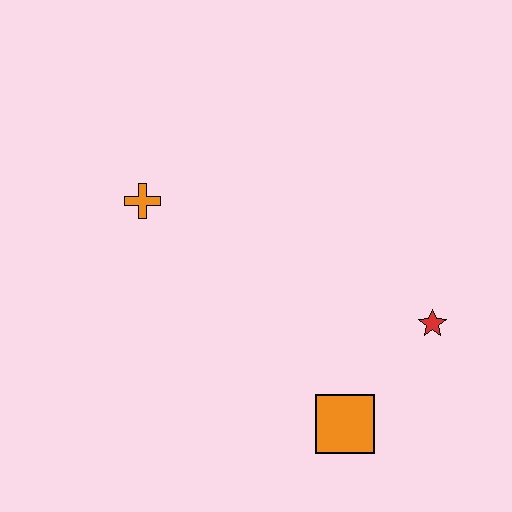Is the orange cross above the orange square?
Yes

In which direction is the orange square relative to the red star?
The orange square is below the red star.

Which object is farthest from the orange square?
The orange cross is farthest from the orange square.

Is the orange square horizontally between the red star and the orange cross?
Yes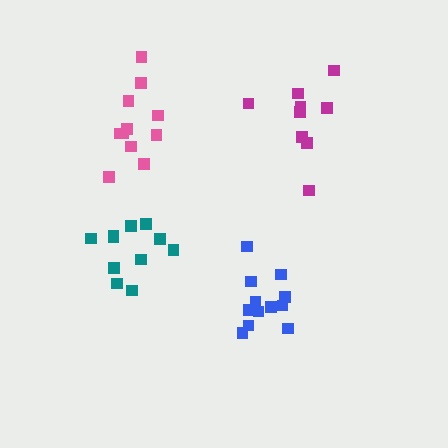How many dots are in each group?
Group 1: 11 dots, Group 2: 11 dots, Group 3: 12 dots, Group 4: 9 dots (43 total).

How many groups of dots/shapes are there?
There are 4 groups.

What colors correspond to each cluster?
The clusters are colored: teal, pink, blue, magenta.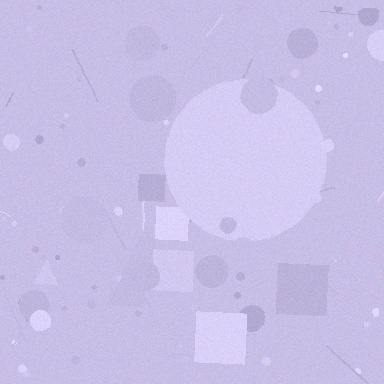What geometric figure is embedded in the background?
A circle is embedded in the background.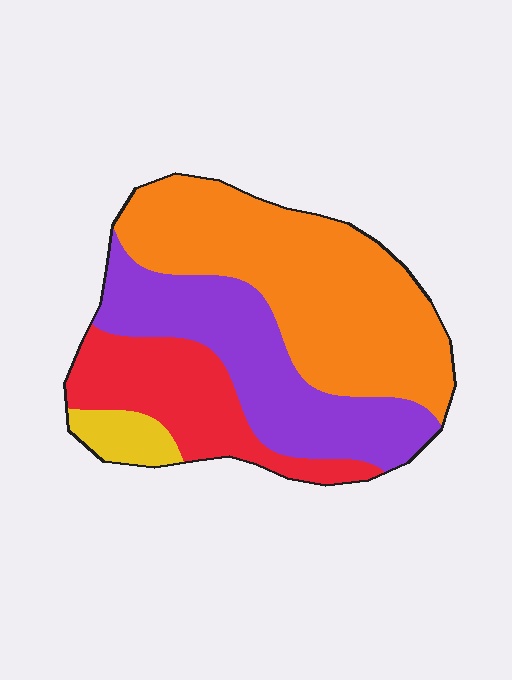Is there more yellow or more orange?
Orange.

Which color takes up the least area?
Yellow, at roughly 5%.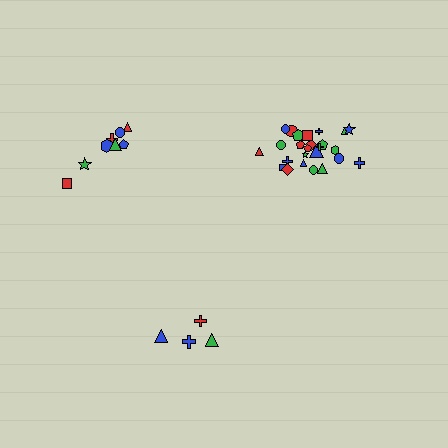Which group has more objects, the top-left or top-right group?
The top-right group.